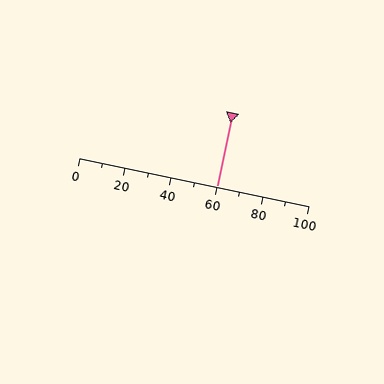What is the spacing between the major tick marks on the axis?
The major ticks are spaced 20 apart.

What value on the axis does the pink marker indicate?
The marker indicates approximately 60.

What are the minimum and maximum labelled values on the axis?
The axis runs from 0 to 100.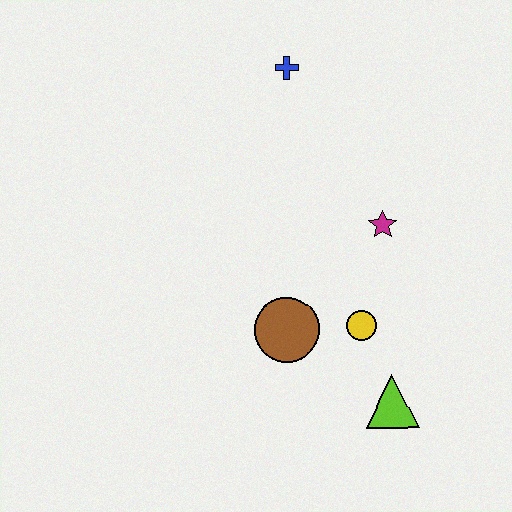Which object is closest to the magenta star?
The yellow circle is closest to the magenta star.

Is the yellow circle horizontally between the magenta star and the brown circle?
Yes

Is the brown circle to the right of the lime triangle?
No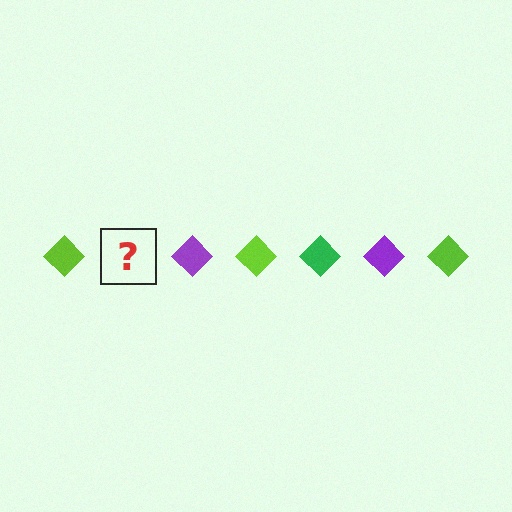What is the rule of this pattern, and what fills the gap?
The rule is that the pattern cycles through lime, green, purple diamonds. The gap should be filled with a green diamond.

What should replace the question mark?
The question mark should be replaced with a green diamond.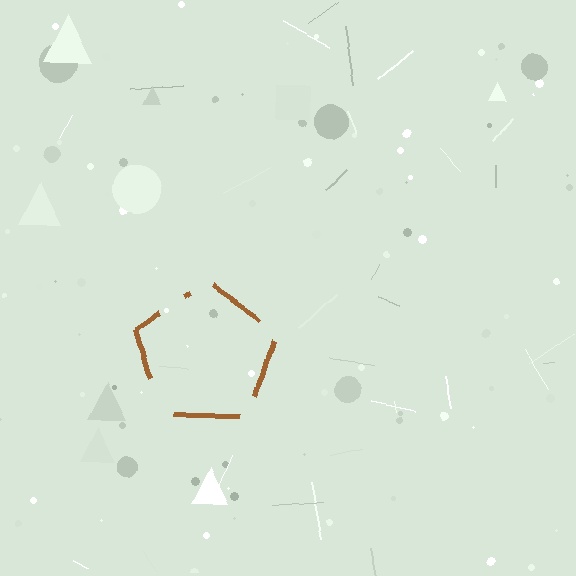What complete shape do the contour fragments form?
The contour fragments form a pentagon.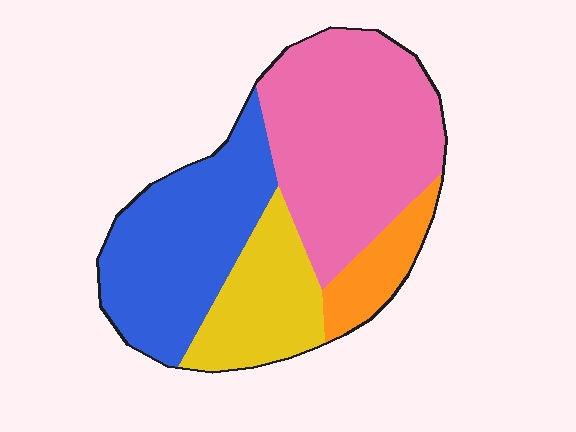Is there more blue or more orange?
Blue.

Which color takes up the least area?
Orange, at roughly 10%.